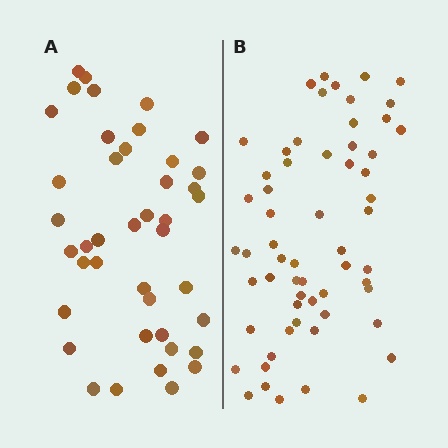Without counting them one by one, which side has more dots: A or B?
Region B (the right region) has more dots.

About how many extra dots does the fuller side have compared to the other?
Region B has approximately 20 more dots than region A.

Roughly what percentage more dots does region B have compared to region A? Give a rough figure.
About 45% more.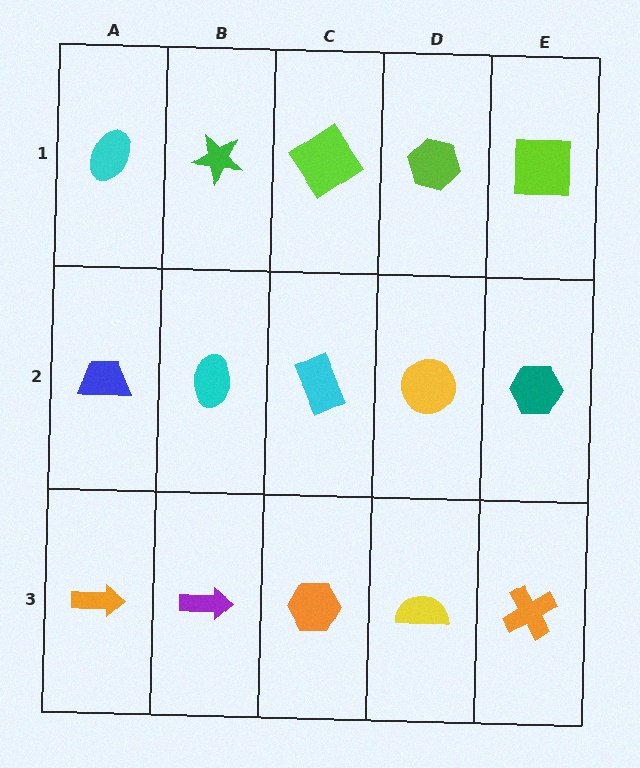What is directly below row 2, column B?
A purple arrow.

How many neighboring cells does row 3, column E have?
2.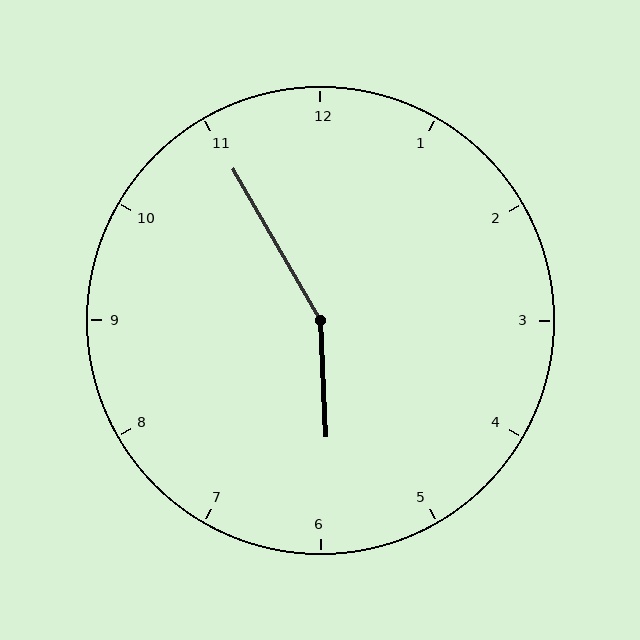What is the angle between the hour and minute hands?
Approximately 152 degrees.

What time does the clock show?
5:55.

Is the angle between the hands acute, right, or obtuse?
It is obtuse.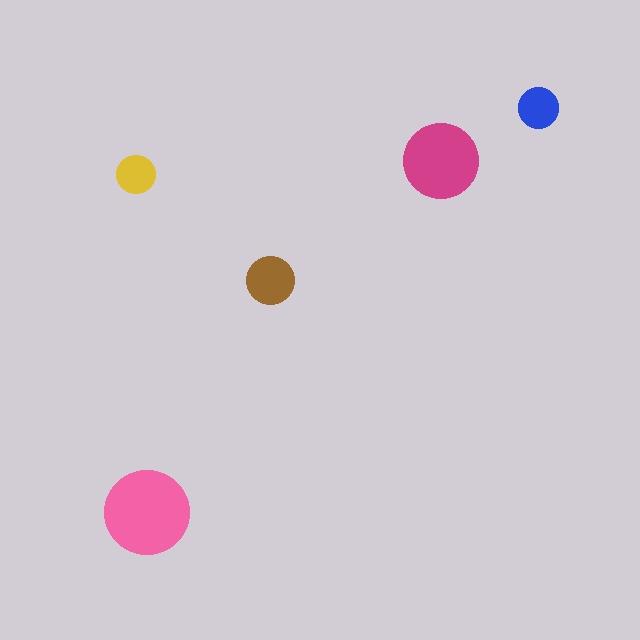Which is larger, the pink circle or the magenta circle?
The pink one.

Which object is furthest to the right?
The blue circle is rightmost.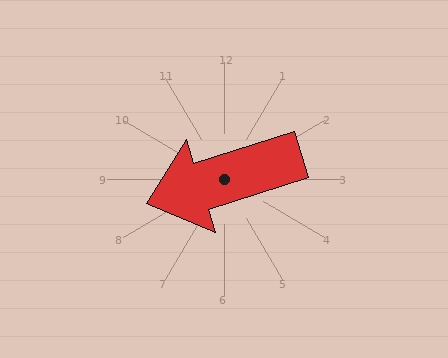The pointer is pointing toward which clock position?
Roughly 8 o'clock.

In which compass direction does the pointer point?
West.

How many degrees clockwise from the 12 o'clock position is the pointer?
Approximately 253 degrees.